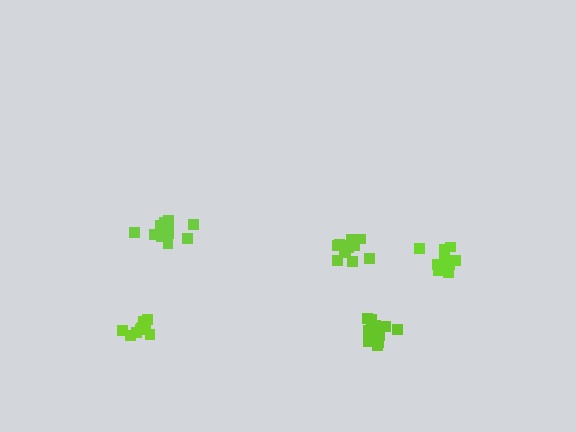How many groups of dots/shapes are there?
There are 5 groups.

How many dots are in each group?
Group 1: 13 dots, Group 2: 13 dots, Group 3: 11 dots, Group 4: 10 dots, Group 5: 10 dots (57 total).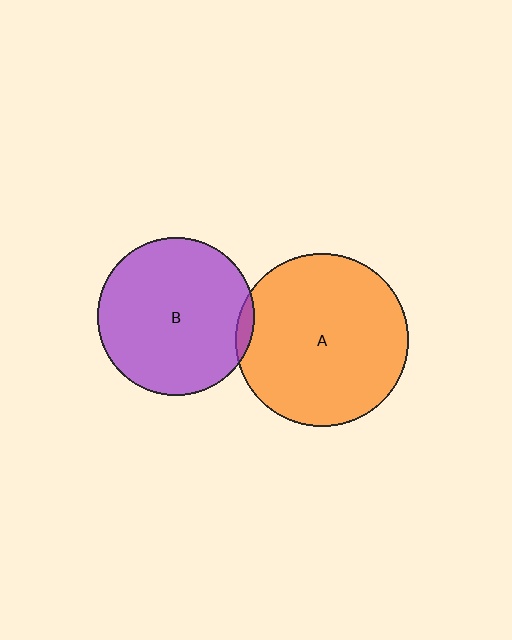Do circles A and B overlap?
Yes.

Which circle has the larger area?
Circle A (orange).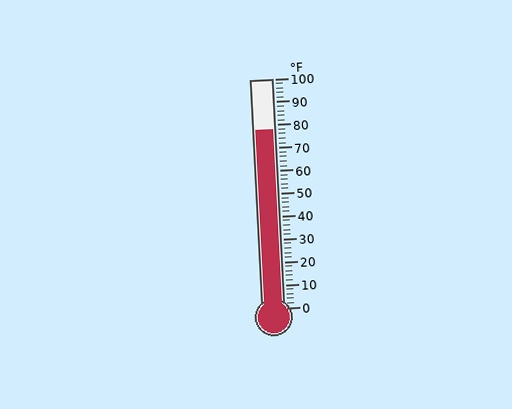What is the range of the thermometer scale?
The thermometer scale ranges from 0°F to 100°F.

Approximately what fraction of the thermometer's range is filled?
The thermometer is filled to approximately 80% of its range.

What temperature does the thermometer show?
The thermometer shows approximately 78°F.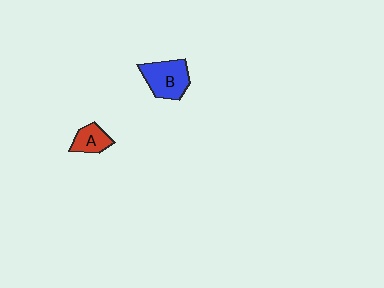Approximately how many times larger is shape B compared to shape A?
Approximately 1.7 times.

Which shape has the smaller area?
Shape A (red).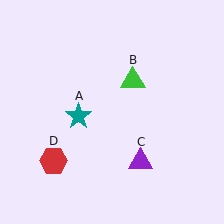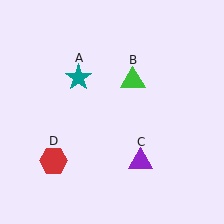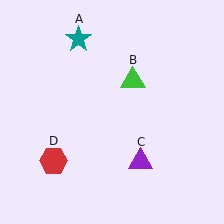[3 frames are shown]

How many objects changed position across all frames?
1 object changed position: teal star (object A).